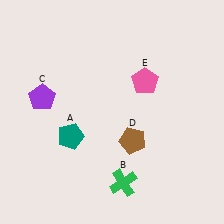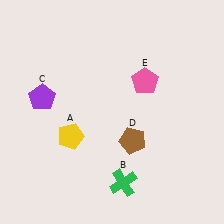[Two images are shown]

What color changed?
The pentagon (A) changed from teal in Image 1 to yellow in Image 2.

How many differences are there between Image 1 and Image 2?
There is 1 difference between the two images.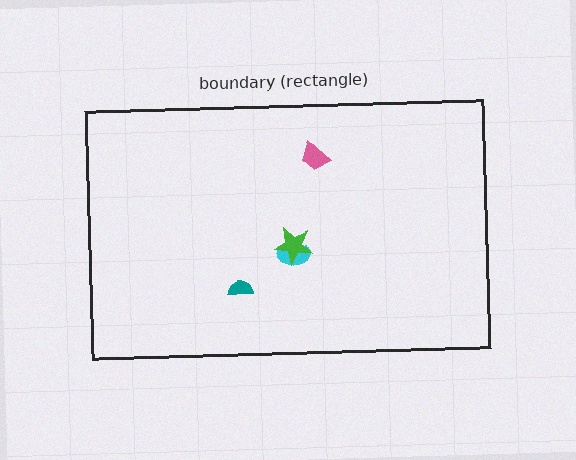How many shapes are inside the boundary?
4 inside, 0 outside.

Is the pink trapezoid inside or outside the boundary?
Inside.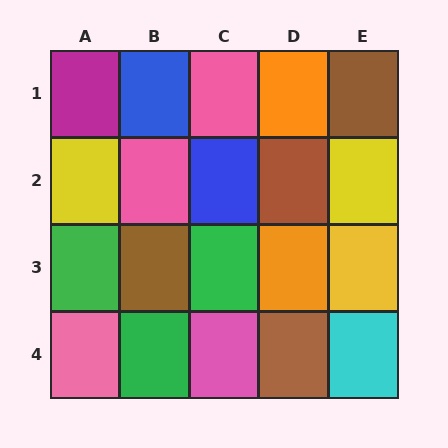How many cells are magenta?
1 cell is magenta.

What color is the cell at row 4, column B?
Green.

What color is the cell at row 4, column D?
Brown.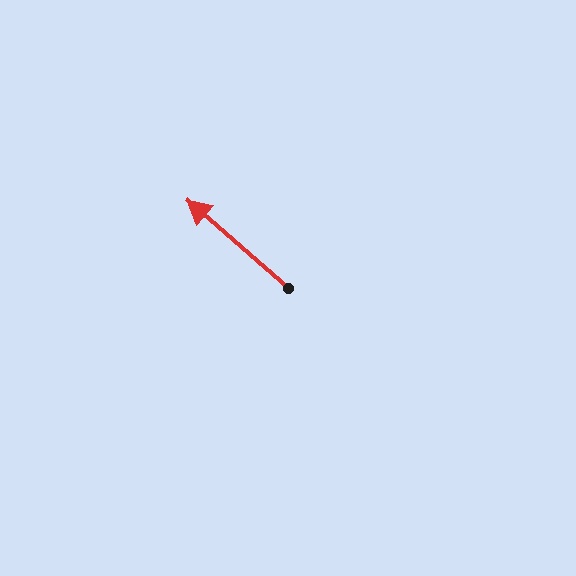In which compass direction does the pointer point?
Northwest.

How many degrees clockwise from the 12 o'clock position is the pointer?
Approximately 311 degrees.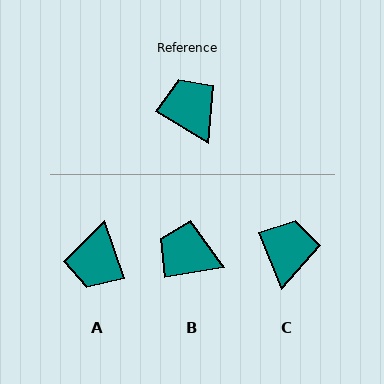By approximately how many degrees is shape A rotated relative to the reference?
Approximately 140 degrees counter-clockwise.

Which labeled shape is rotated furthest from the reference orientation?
A, about 140 degrees away.